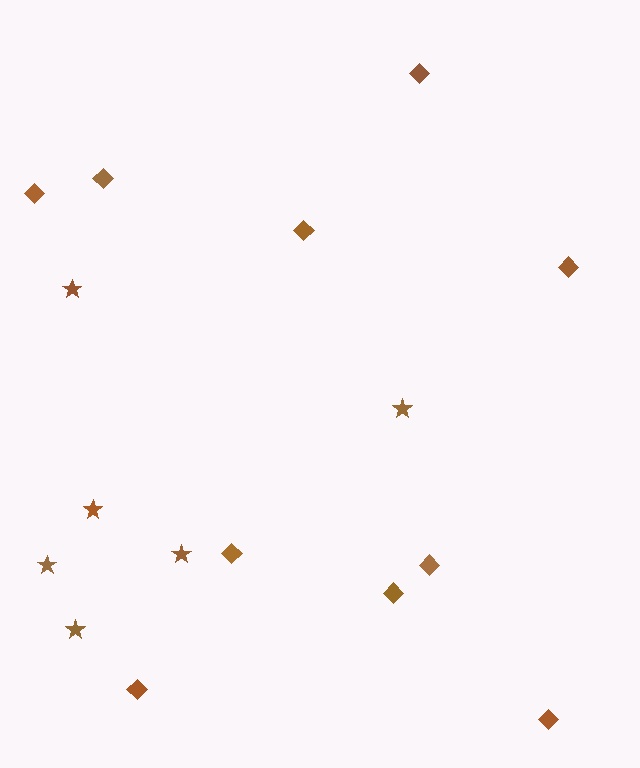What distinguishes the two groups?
There are 2 groups: one group of stars (6) and one group of diamonds (10).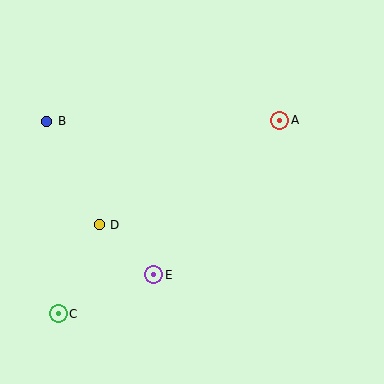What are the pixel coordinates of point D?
Point D is at (99, 225).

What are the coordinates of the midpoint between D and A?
The midpoint between D and A is at (189, 172).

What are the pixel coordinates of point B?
Point B is at (47, 121).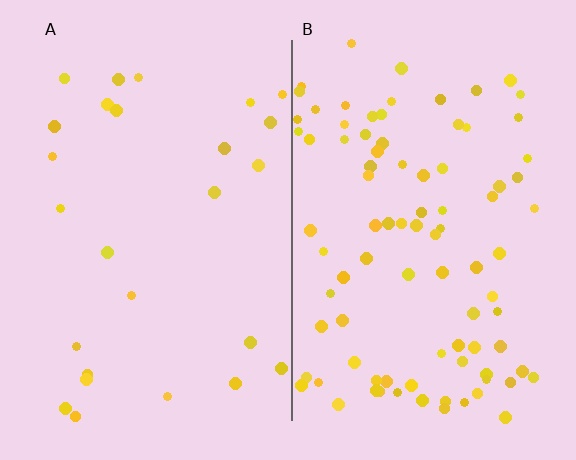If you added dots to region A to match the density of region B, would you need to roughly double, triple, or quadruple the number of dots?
Approximately triple.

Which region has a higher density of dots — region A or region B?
B (the right).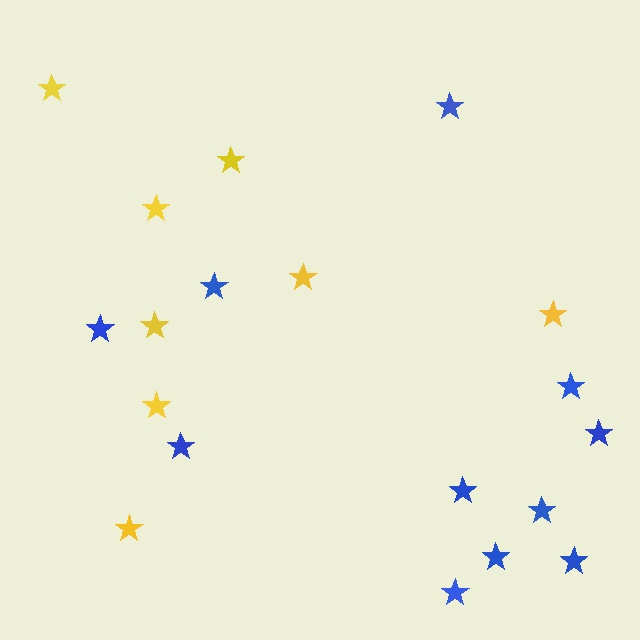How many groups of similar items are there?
There are 2 groups: one group of yellow stars (8) and one group of blue stars (11).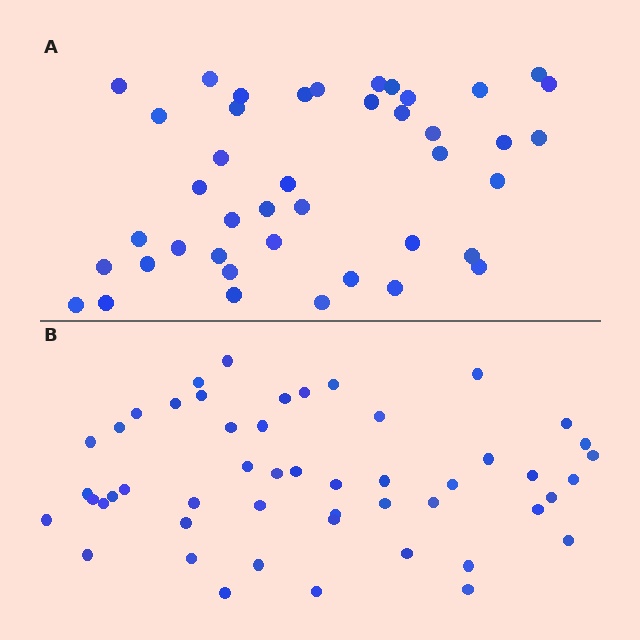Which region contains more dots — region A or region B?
Region B (the bottom region) has more dots.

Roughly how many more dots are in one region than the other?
Region B has roughly 8 or so more dots than region A.